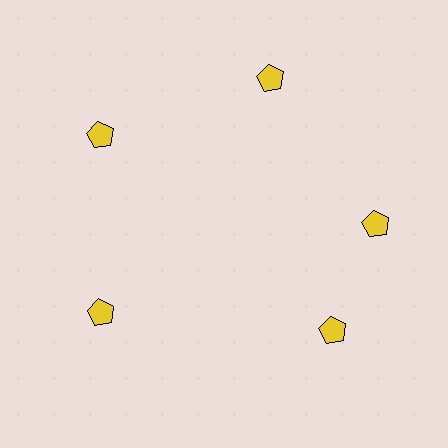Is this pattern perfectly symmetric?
No. The 5 yellow pentagons are arranged in a ring, but one element near the 5 o'clock position is rotated out of alignment along the ring, breaking the 5-fold rotational symmetry.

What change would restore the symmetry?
The symmetry would be restored by rotating it back into even spacing with its neighbors so that all 5 pentagons sit at equal angles and equal distance from the center.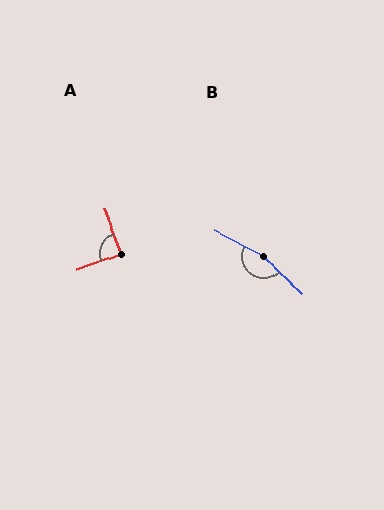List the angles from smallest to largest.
A (89°), B (164°).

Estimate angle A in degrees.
Approximately 89 degrees.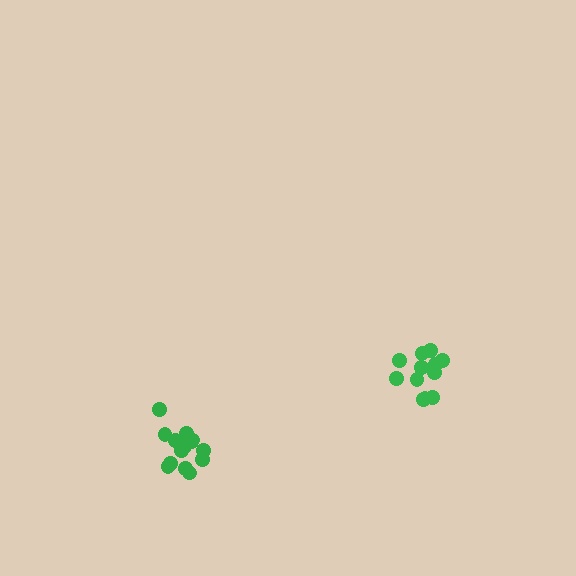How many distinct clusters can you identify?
There are 2 distinct clusters.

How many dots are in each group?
Group 1: 14 dots, Group 2: 12 dots (26 total).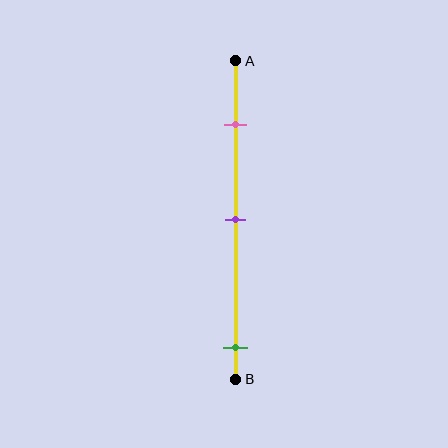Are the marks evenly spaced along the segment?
No, the marks are not evenly spaced.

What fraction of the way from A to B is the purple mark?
The purple mark is approximately 50% (0.5) of the way from A to B.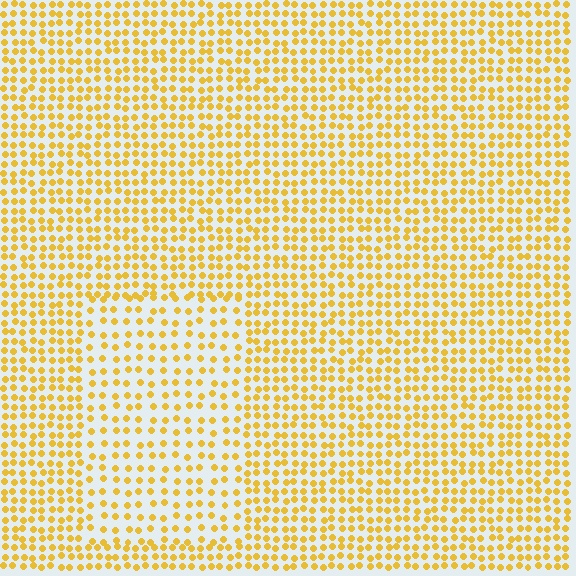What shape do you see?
I see a rectangle.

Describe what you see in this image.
The image contains small yellow elements arranged at two different densities. A rectangle-shaped region is visible where the elements are less densely packed than the surrounding area.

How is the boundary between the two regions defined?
The boundary is defined by a change in element density (approximately 1.7x ratio). All elements are the same color, size, and shape.